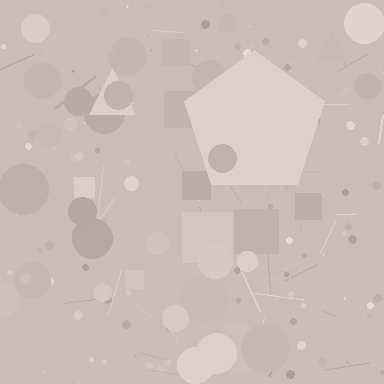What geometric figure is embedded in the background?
A pentagon is embedded in the background.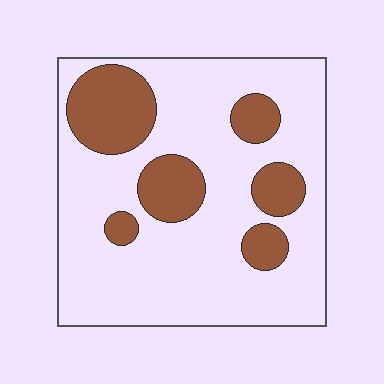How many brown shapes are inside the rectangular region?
6.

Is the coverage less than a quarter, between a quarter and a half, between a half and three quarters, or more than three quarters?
Less than a quarter.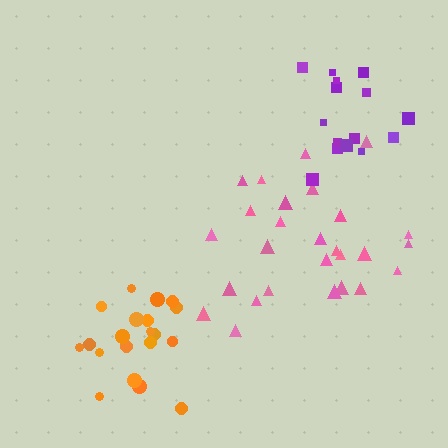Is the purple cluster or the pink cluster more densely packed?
Purple.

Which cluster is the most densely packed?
Orange.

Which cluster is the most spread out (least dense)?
Pink.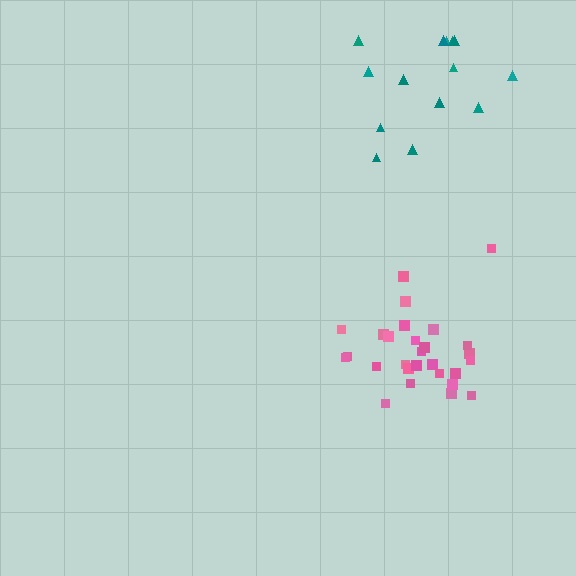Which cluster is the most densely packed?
Pink.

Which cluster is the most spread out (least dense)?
Teal.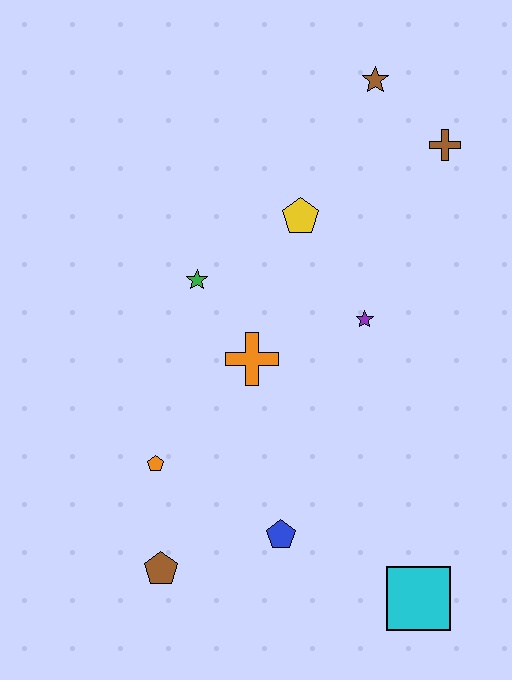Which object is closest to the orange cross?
The green star is closest to the orange cross.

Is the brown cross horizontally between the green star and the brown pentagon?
No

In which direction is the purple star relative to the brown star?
The purple star is below the brown star.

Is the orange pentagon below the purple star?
Yes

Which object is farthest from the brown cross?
The brown pentagon is farthest from the brown cross.